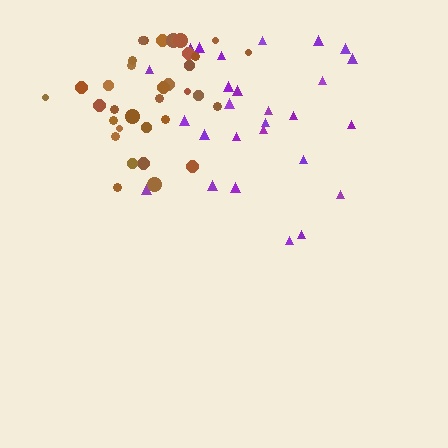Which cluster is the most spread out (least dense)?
Purple.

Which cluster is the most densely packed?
Brown.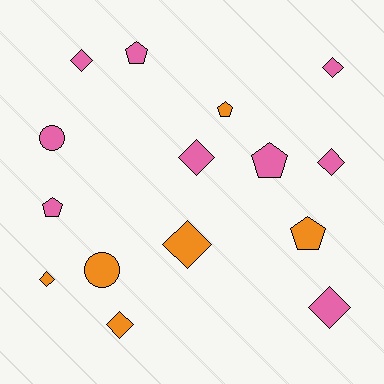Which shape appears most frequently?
Diamond, with 8 objects.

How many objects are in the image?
There are 15 objects.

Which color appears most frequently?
Pink, with 9 objects.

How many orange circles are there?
There is 1 orange circle.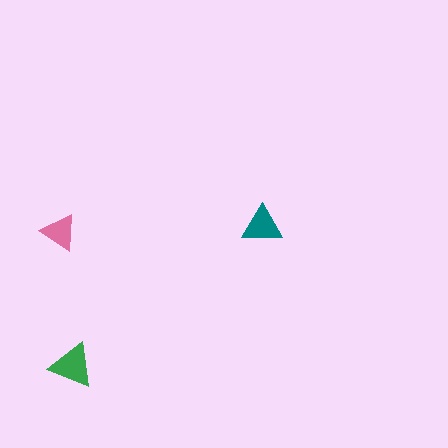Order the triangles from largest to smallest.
the green one, the teal one, the pink one.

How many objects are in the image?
There are 3 objects in the image.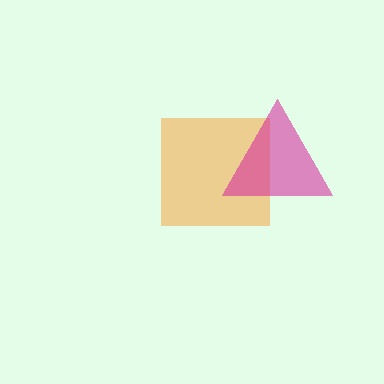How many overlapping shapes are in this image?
There are 2 overlapping shapes in the image.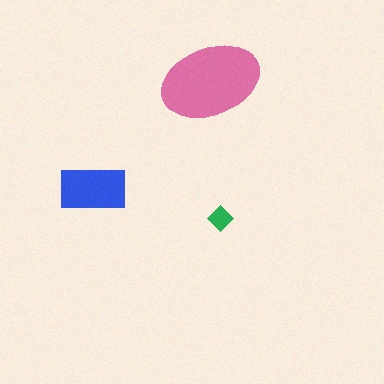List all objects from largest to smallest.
The pink ellipse, the blue rectangle, the green diamond.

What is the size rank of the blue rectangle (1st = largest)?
2nd.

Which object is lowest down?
The green diamond is bottommost.